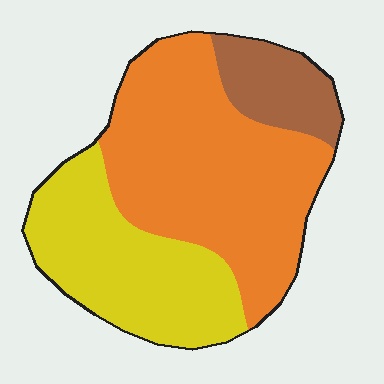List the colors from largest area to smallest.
From largest to smallest: orange, yellow, brown.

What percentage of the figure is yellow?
Yellow takes up between a third and a half of the figure.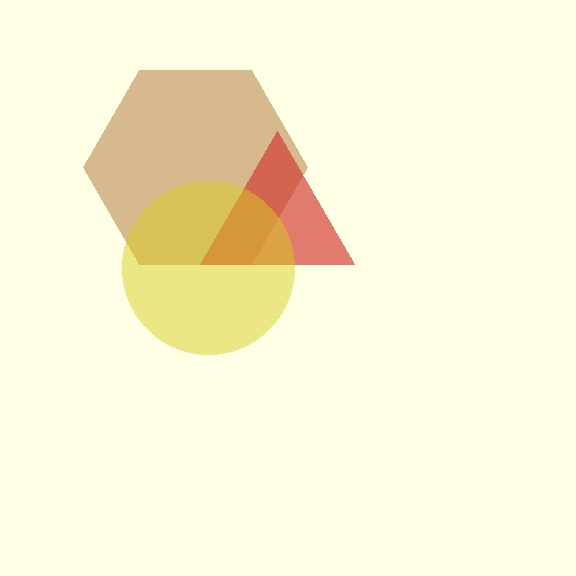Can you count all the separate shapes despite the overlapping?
Yes, there are 3 separate shapes.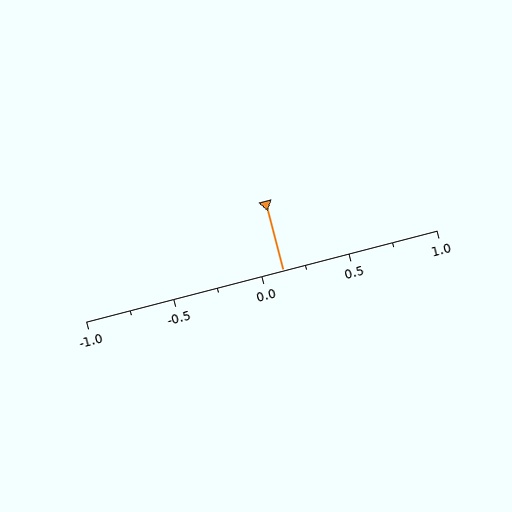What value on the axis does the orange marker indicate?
The marker indicates approximately 0.12.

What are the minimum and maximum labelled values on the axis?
The axis runs from -1.0 to 1.0.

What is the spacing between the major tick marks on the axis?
The major ticks are spaced 0.5 apart.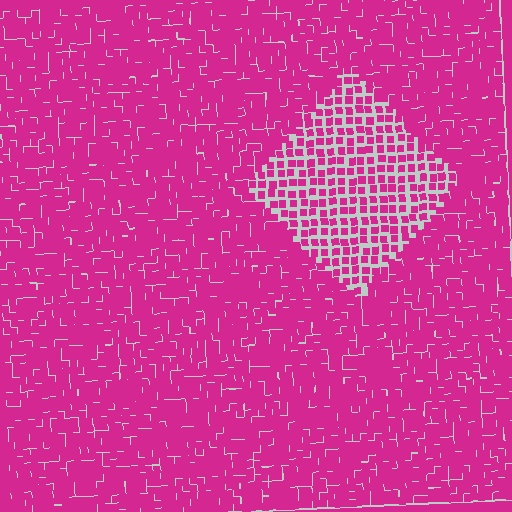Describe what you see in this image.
The image contains small magenta elements arranged at two different densities. A diamond-shaped region is visible where the elements are less densely packed than the surrounding area.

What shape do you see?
I see a diamond.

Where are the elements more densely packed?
The elements are more densely packed outside the diamond boundary.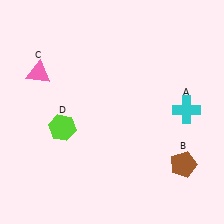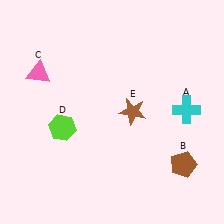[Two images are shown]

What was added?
A brown star (E) was added in Image 2.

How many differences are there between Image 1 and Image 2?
There is 1 difference between the two images.